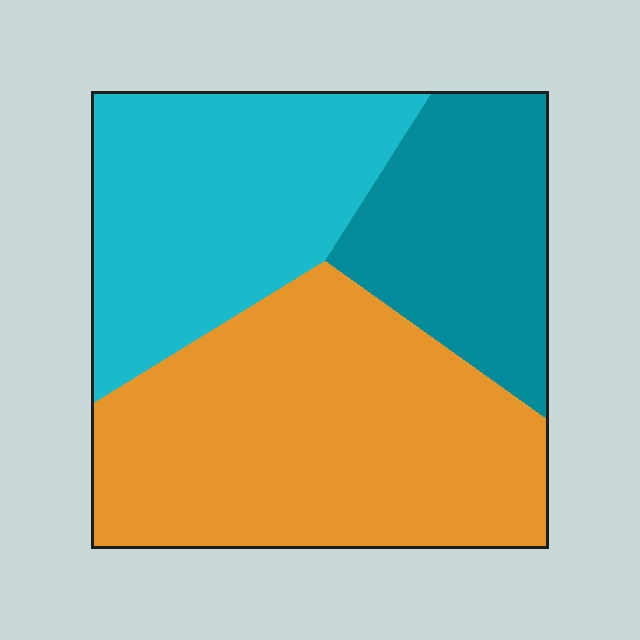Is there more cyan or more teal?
Cyan.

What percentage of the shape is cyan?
Cyan takes up about one third (1/3) of the shape.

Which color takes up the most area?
Orange, at roughly 45%.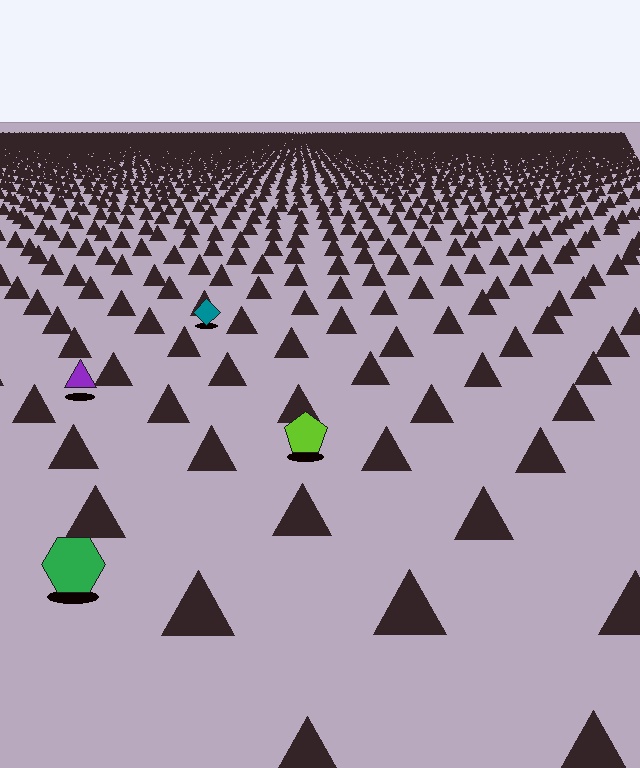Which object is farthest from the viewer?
The teal diamond is farthest from the viewer. It appears smaller and the ground texture around it is denser.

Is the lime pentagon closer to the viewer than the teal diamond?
Yes. The lime pentagon is closer — you can tell from the texture gradient: the ground texture is coarser near it.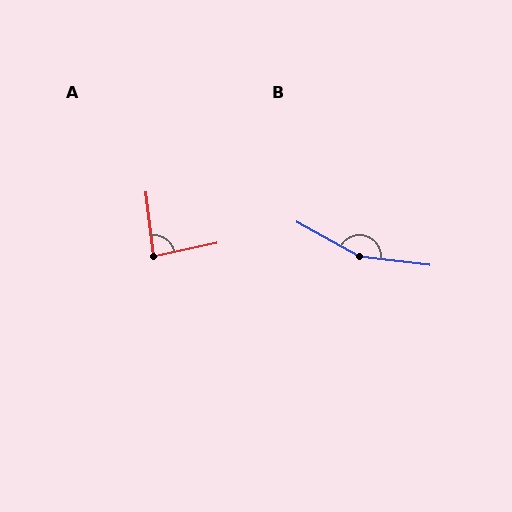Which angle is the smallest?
A, at approximately 85 degrees.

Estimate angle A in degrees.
Approximately 85 degrees.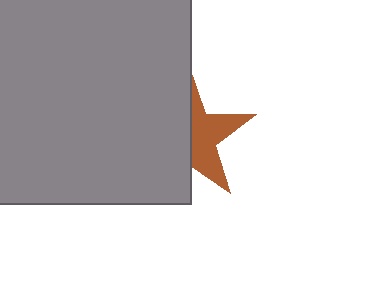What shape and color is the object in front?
The object in front is a gray square.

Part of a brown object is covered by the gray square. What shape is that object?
It is a star.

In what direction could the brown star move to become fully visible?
The brown star could move right. That would shift it out from behind the gray square entirely.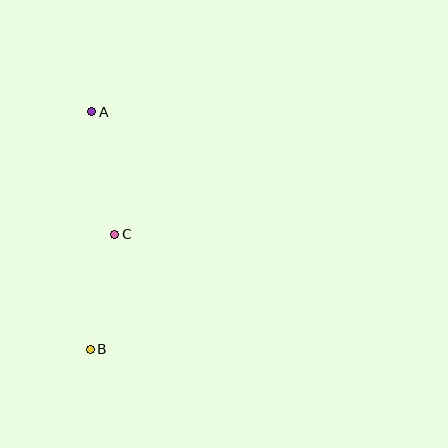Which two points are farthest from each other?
Points A and B are farthest from each other.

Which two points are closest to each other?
Points B and C are closest to each other.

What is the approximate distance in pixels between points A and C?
The distance between A and C is approximately 125 pixels.